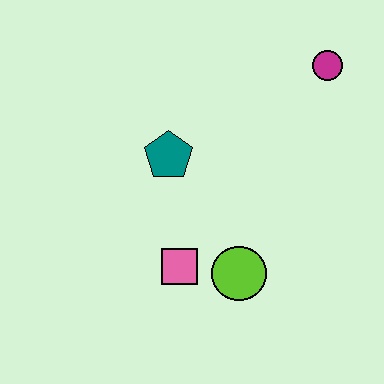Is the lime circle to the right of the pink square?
Yes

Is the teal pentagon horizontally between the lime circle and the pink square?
No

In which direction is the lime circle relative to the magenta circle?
The lime circle is below the magenta circle.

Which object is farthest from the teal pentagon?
The magenta circle is farthest from the teal pentagon.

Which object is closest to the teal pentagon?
The pink square is closest to the teal pentagon.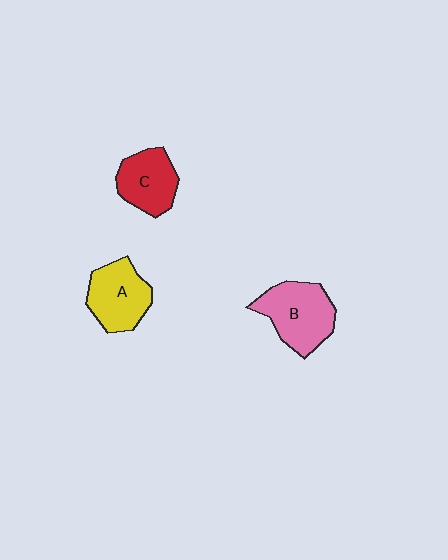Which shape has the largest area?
Shape B (pink).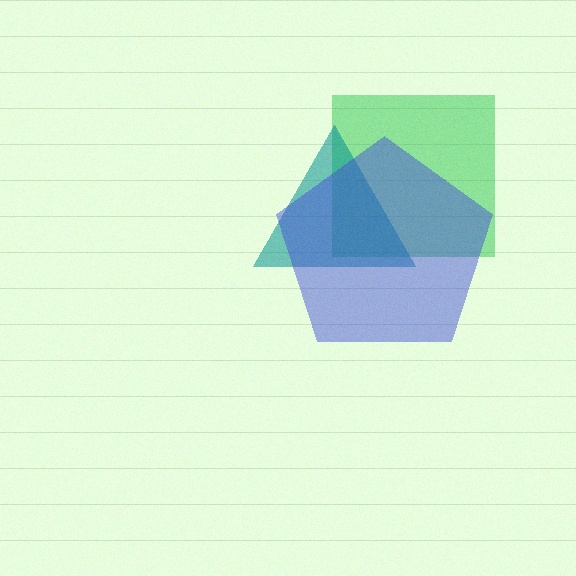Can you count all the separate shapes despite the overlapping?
Yes, there are 3 separate shapes.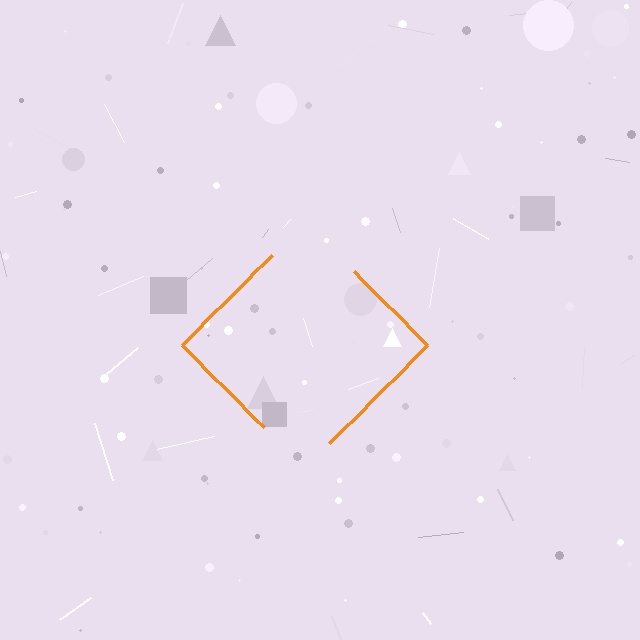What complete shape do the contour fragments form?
The contour fragments form a diamond.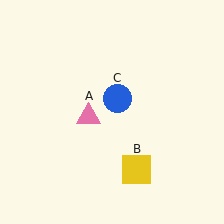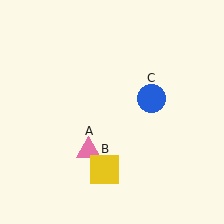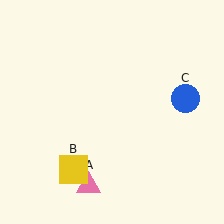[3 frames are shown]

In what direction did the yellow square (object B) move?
The yellow square (object B) moved left.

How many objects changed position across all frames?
3 objects changed position: pink triangle (object A), yellow square (object B), blue circle (object C).